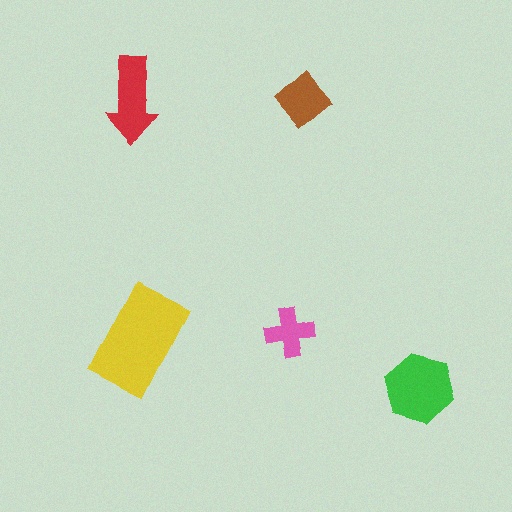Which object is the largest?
The yellow rectangle.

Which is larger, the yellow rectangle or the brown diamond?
The yellow rectangle.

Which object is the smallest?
The pink cross.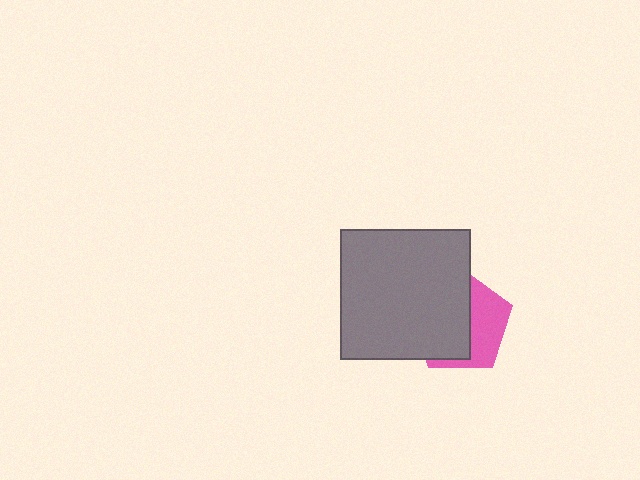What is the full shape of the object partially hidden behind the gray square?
The partially hidden object is a pink pentagon.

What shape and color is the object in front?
The object in front is a gray square.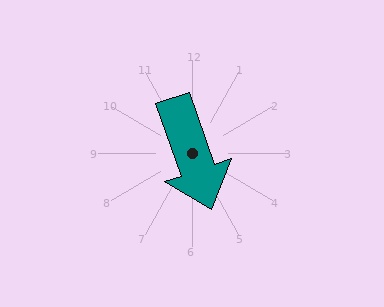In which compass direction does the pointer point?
South.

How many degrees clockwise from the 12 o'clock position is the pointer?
Approximately 161 degrees.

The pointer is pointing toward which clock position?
Roughly 5 o'clock.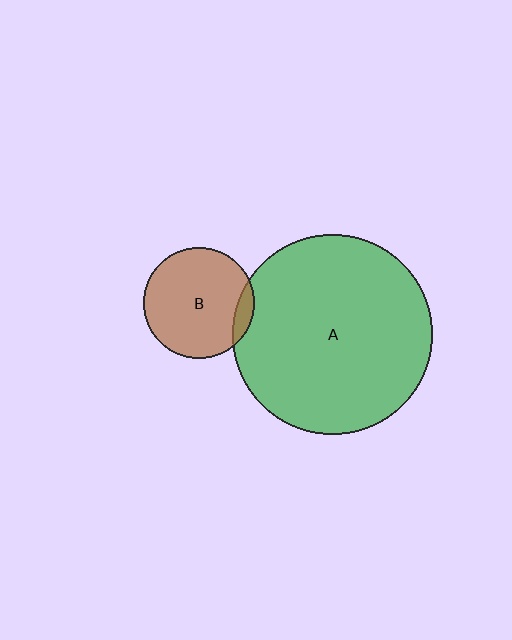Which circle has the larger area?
Circle A (green).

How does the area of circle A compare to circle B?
Approximately 3.2 times.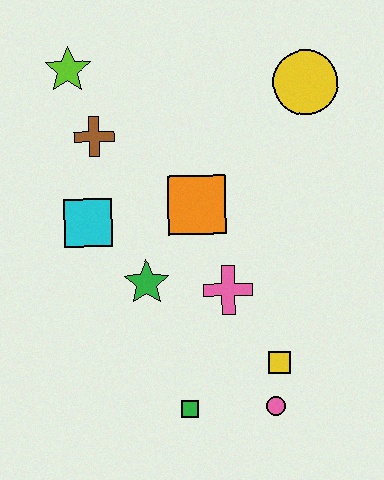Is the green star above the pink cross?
Yes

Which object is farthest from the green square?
The lime star is farthest from the green square.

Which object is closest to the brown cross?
The lime star is closest to the brown cross.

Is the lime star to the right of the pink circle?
No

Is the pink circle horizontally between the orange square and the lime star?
No